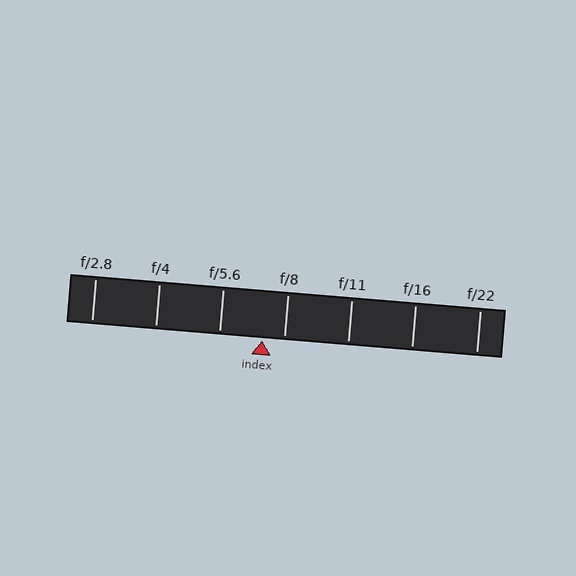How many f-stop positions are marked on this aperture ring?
There are 7 f-stop positions marked.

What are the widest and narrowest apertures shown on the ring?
The widest aperture shown is f/2.8 and the narrowest is f/22.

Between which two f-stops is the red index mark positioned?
The index mark is between f/5.6 and f/8.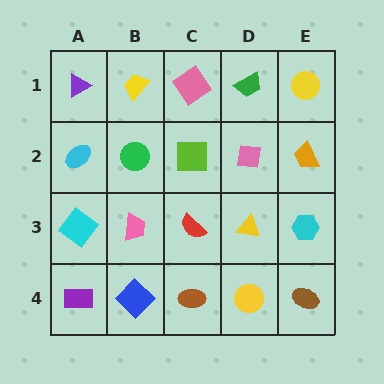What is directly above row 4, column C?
A red semicircle.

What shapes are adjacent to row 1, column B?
A green circle (row 2, column B), a purple triangle (row 1, column A), a pink diamond (row 1, column C).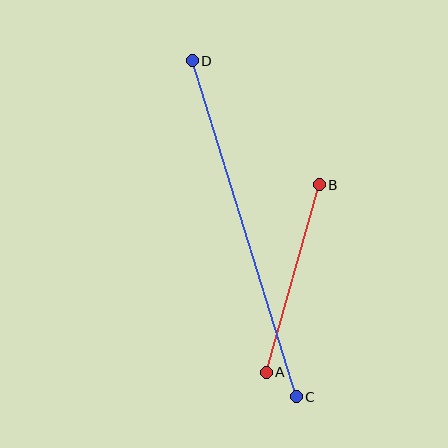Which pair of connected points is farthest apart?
Points C and D are farthest apart.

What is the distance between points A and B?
The distance is approximately 195 pixels.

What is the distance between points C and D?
The distance is approximately 352 pixels.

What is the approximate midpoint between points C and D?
The midpoint is at approximately (244, 229) pixels.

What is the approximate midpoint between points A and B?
The midpoint is at approximately (293, 278) pixels.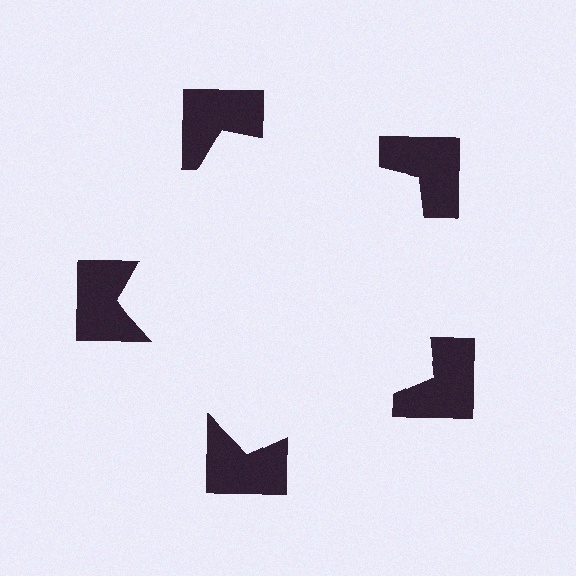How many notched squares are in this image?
There are 5 — one at each vertex of the illusory pentagon.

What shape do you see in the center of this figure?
An illusory pentagon — its edges are inferred from the aligned wedge cuts in the notched squares, not physically drawn.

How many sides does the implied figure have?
5 sides.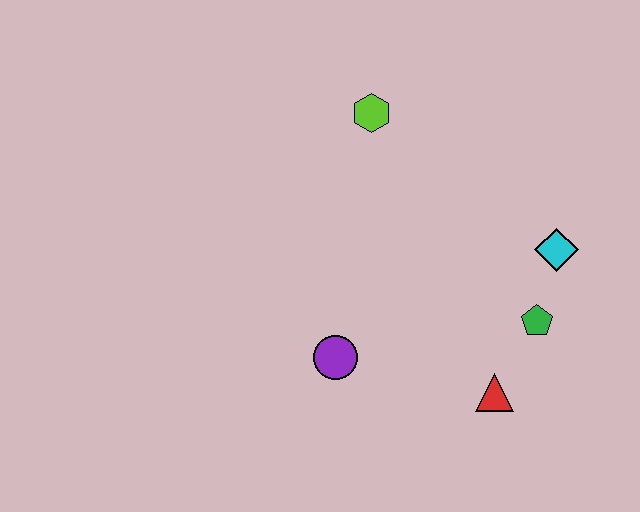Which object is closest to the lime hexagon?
The cyan diamond is closest to the lime hexagon.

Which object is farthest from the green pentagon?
The lime hexagon is farthest from the green pentagon.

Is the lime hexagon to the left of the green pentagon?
Yes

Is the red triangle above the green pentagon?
No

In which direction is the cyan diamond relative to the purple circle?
The cyan diamond is to the right of the purple circle.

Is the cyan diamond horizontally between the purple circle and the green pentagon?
No